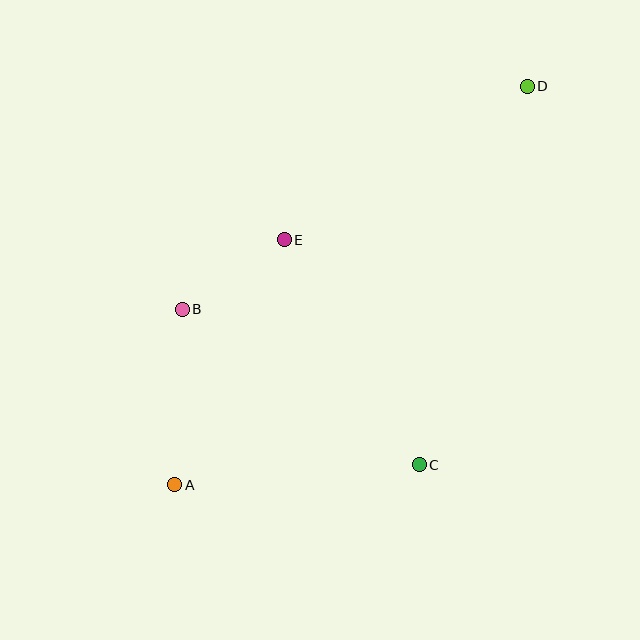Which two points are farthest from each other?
Points A and D are farthest from each other.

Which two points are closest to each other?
Points B and E are closest to each other.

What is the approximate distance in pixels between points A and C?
The distance between A and C is approximately 245 pixels.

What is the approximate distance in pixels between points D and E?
The distance between D and E is approximately 288 pixels.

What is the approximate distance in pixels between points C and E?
The distance between C and E is approximately 262 pixels.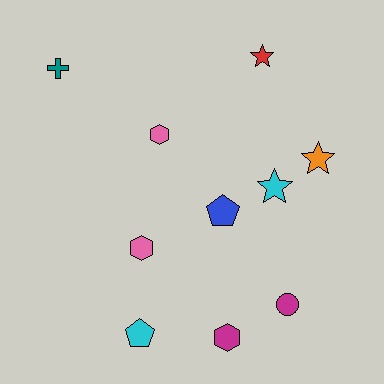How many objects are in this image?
There are 10 objects.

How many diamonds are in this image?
There are no diamonds.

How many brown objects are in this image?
There are no brown objects.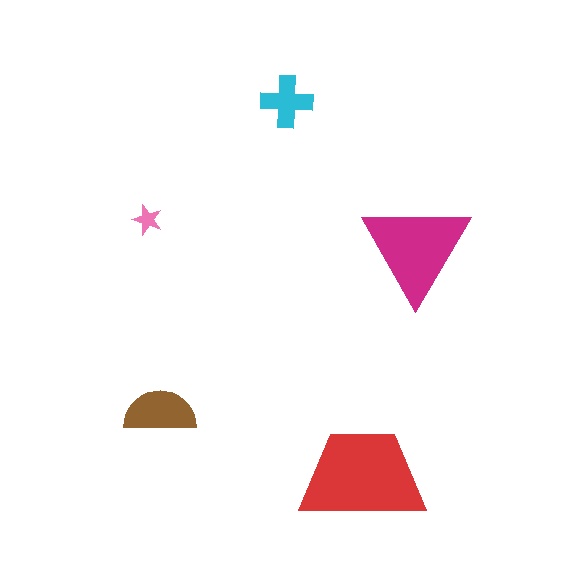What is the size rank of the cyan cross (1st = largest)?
4th.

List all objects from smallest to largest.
The pink star, the cyan cross, the brown semicircle, the magenta triangle, the red trapezoid.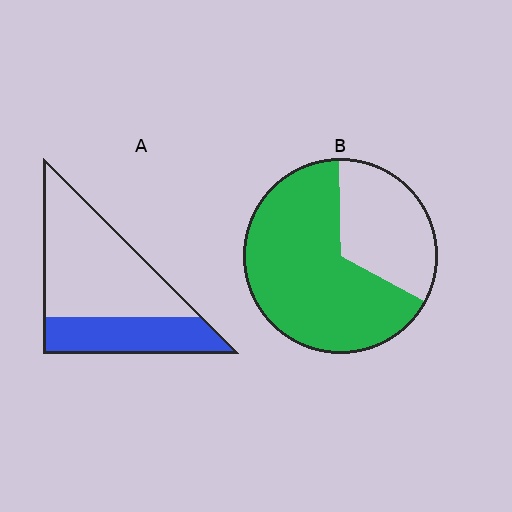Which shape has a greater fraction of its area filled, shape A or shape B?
Shape B.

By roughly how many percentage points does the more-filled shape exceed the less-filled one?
By roughly 35 percentage points (B over A).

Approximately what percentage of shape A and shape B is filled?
A is approximately 35% and B is approximately 65%.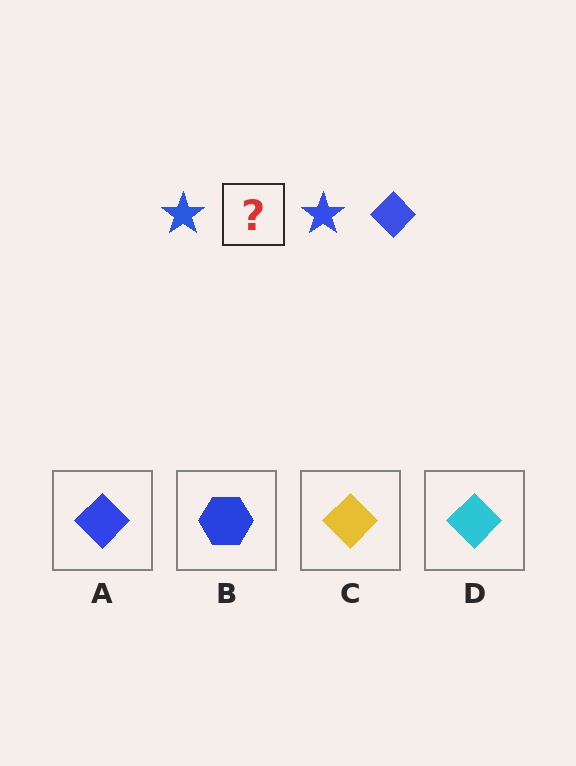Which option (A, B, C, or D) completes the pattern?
A.